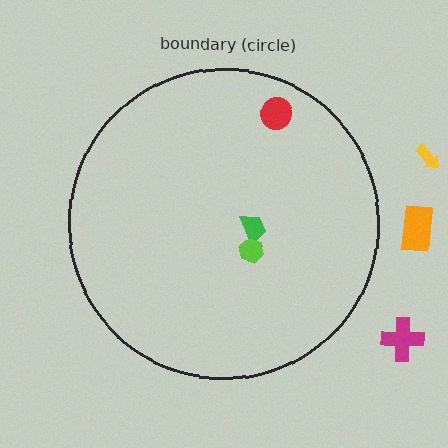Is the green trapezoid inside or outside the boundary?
Inside.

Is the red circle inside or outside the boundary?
Inside.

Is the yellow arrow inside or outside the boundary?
Outside.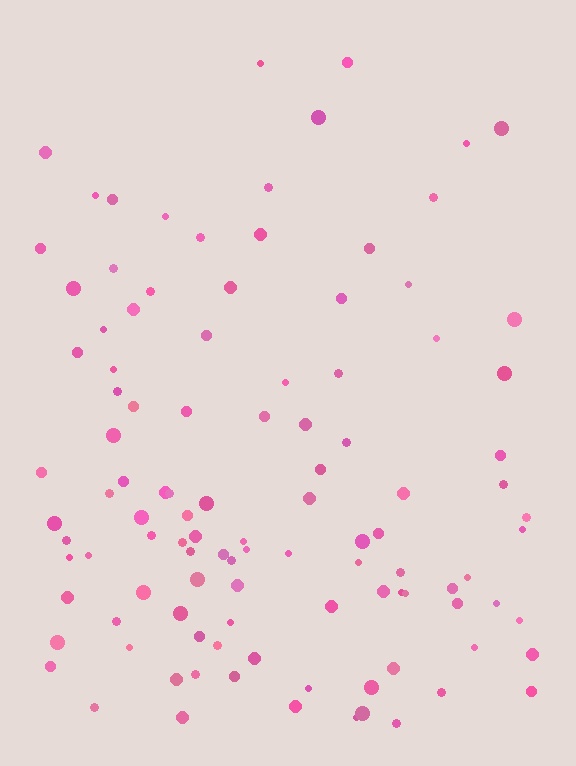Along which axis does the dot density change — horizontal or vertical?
Vertical.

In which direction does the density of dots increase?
From top to bottom, with the bottom side densest.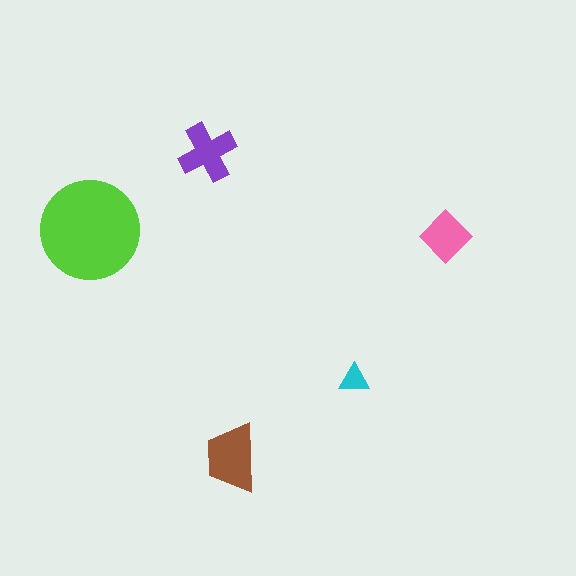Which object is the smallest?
The cyan triangle.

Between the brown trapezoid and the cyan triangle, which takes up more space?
The brown trapezoid.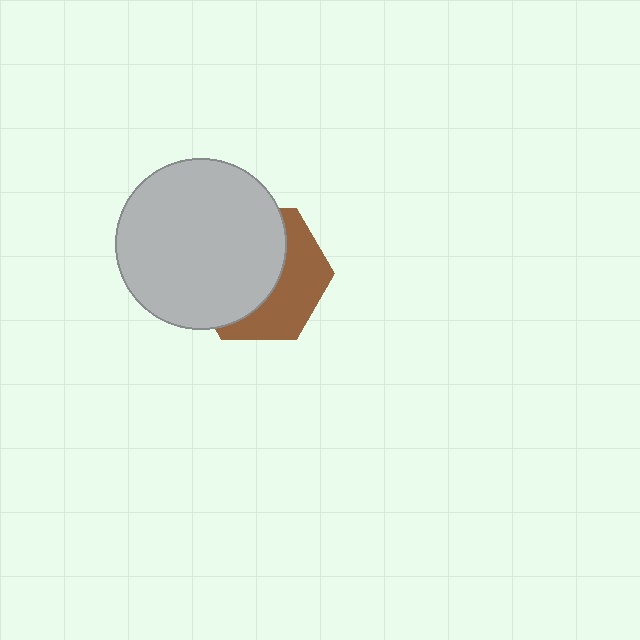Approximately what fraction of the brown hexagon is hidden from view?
Roughly 59% of the brown hexagon is hidden behind the light gray circle.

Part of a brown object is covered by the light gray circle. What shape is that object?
It is a hexagon.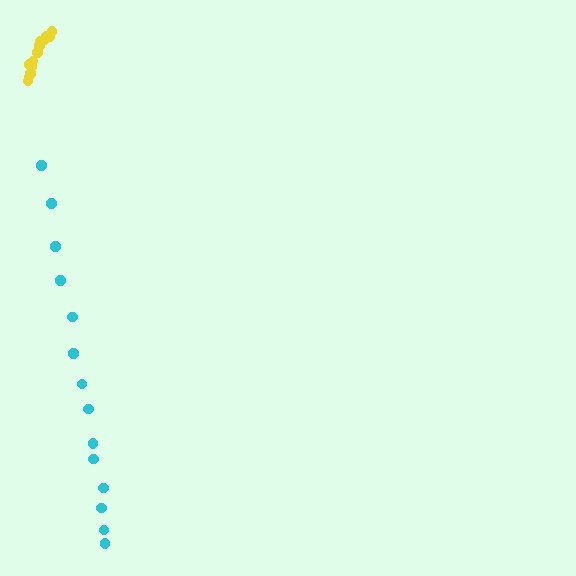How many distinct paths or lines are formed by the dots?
There are 2 distinct paths.